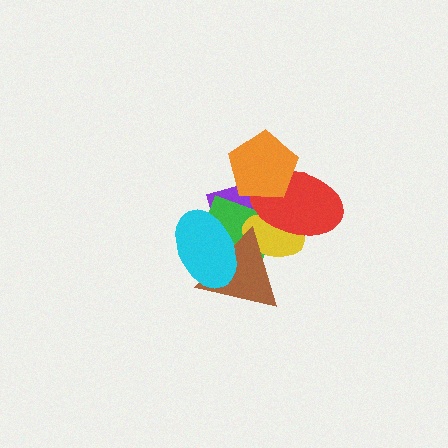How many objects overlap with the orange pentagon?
2 objects overlap with the orange pentagon.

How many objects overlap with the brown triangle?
4 objects overlap with the brown triangle.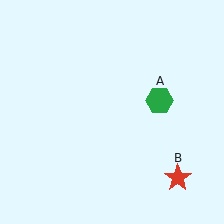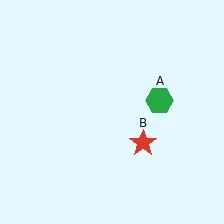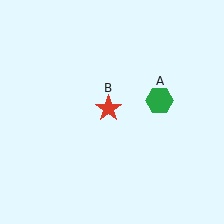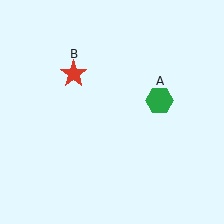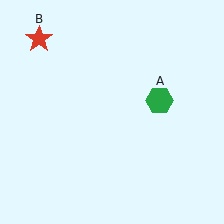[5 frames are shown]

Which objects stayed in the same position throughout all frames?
Green hexagon (object A) remained stationary.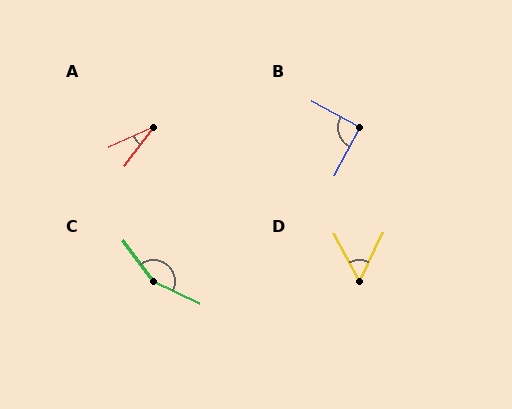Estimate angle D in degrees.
Approximately 53 degrees.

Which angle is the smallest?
A, at approximately 29 degrees.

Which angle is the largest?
C, at approximately 153 degrees.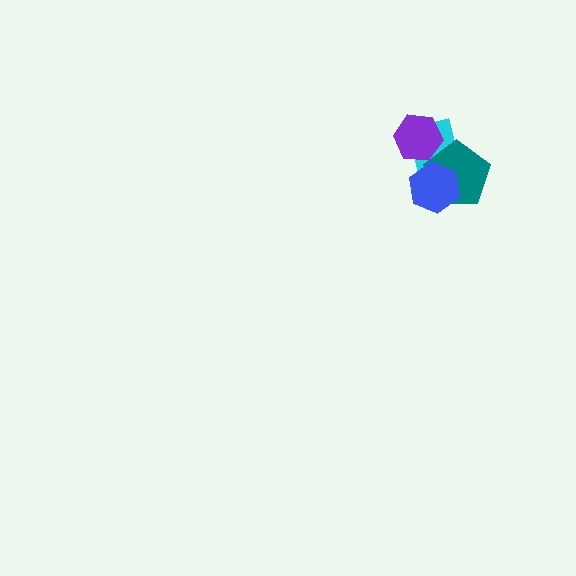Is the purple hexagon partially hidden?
Yes, it is partially covered by another shape.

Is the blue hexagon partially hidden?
No, no other shape covers it.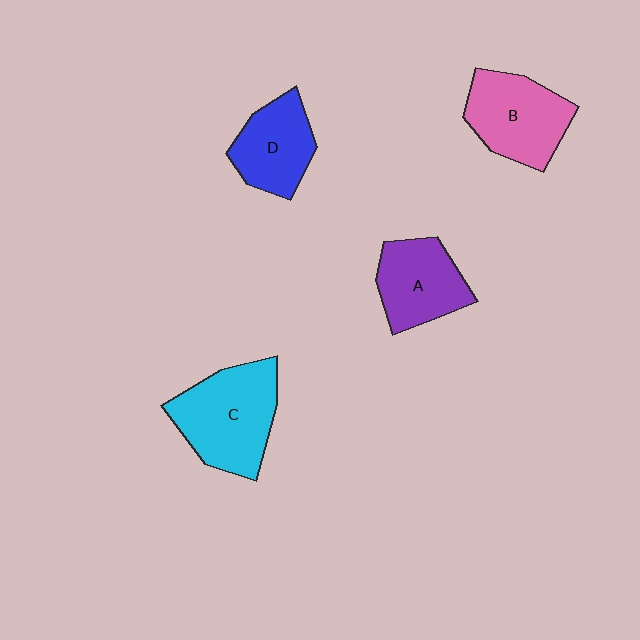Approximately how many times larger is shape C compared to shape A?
Approximately 1.4 times.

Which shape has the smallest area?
Shape D (blue).